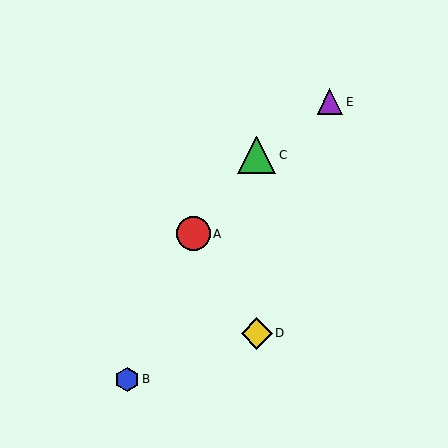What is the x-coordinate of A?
Object A is at x≈193.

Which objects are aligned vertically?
Objects C, D are aligned vertically.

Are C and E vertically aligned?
No, C is at x≈257 and E is at x≈330.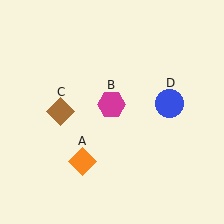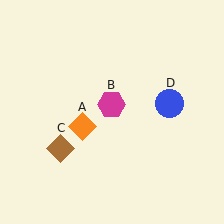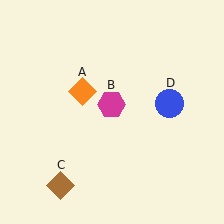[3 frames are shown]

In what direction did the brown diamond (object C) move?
The brown diamond (object C) moved down.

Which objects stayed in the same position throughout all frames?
Magenta hexagon (object B) and blue circle (object D) remained stationary.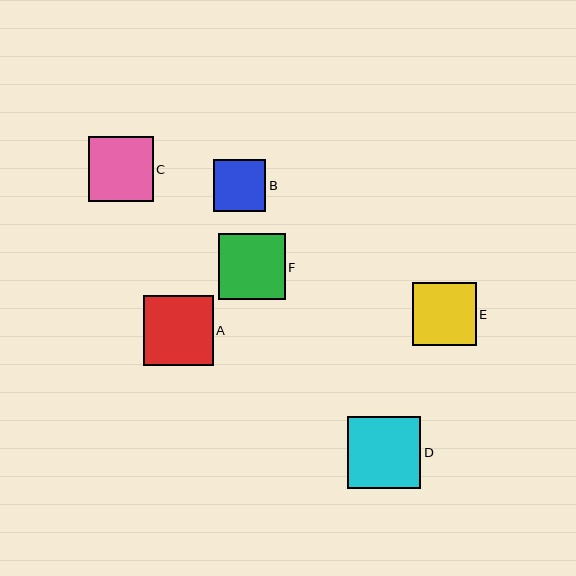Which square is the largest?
Square D is the largest with a size of approximately 73 pixels.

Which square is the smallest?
Square B is the smallest with a size of approximately 52 pixels.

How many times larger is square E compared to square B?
Square E is approximately 1.2 times the size of square B.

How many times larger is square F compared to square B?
Square F is approximately 1.3 times the size of square B.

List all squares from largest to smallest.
From largest to smallest: D, A, F, C, E, B.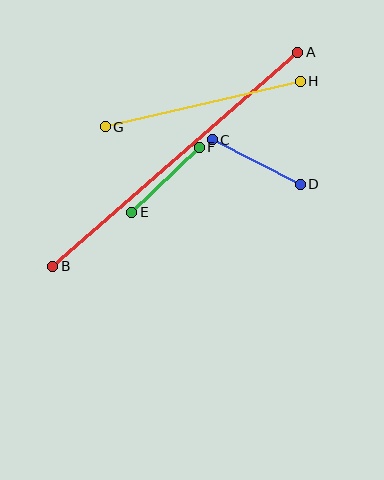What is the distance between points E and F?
The distance is approximately 94 pixels.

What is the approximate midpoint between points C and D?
The midpoint is at approximately (256, 162) pixels.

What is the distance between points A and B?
The distance is approximately 325 pixels.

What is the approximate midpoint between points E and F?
The midpoint is at approximately (166, 180) pixels.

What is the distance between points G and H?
The distance is approximately 200 pixels.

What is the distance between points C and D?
The distance is approximately 99 pixels.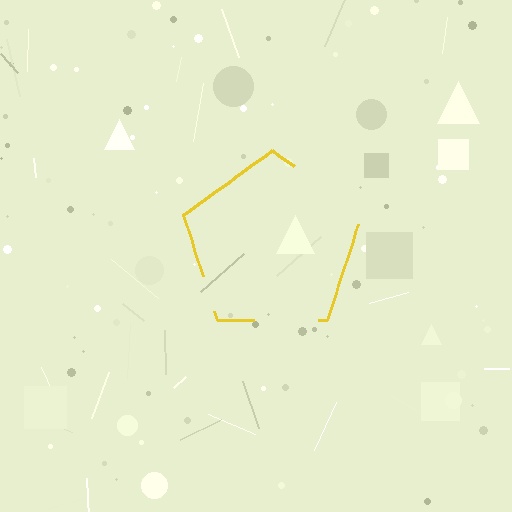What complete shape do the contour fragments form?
The contour fragments form a pentagon.